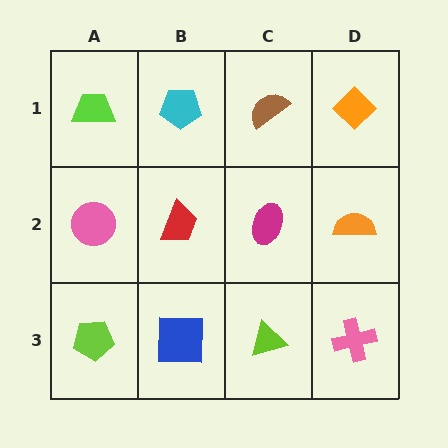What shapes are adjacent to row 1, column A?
A pink circle (row 2, column A), a cyan pentagon (row 1, column B).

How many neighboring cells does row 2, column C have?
4.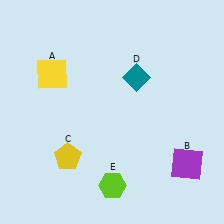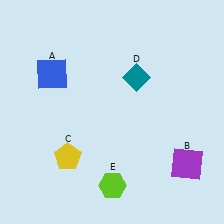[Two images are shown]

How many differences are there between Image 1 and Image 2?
There is 1 difference between the two images.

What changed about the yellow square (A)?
In Image 1, A is yellow. In Image 2, it changed to blue.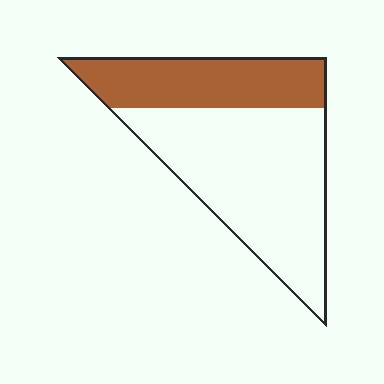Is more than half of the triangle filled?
No.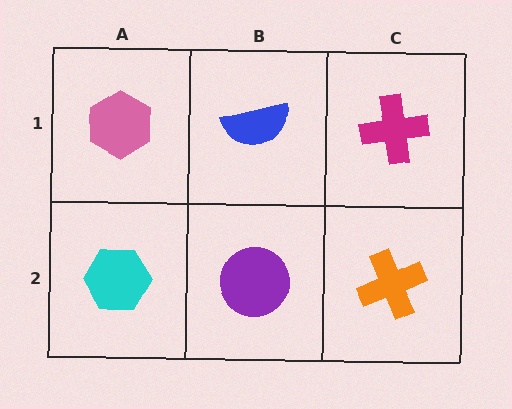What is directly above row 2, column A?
A pink hexagon.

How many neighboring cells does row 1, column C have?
2.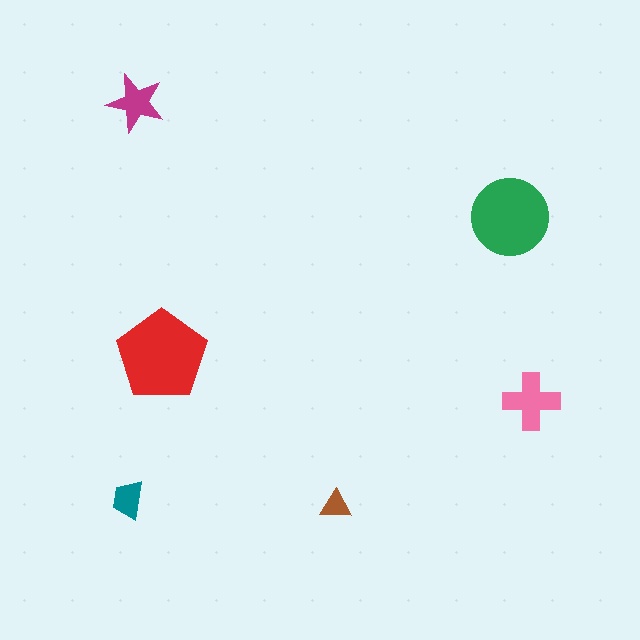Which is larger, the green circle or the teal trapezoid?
The green circle.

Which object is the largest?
The red pentagon.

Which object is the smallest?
The brown triangle.